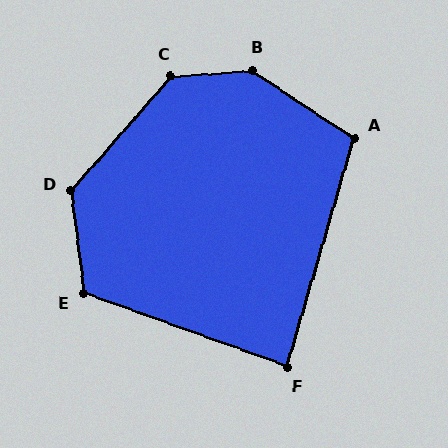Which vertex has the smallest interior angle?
F, at approximately 87 degrees.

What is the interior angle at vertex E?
Approximately 117 degrees (obtuse).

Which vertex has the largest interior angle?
B, at approximately 142 degrees.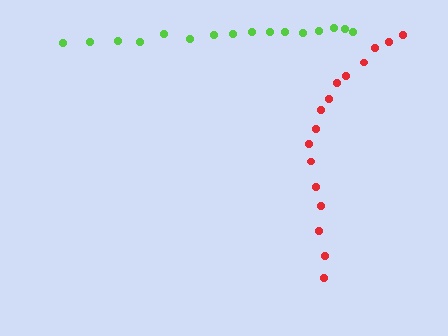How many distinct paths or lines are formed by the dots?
There are 2 distinct paths.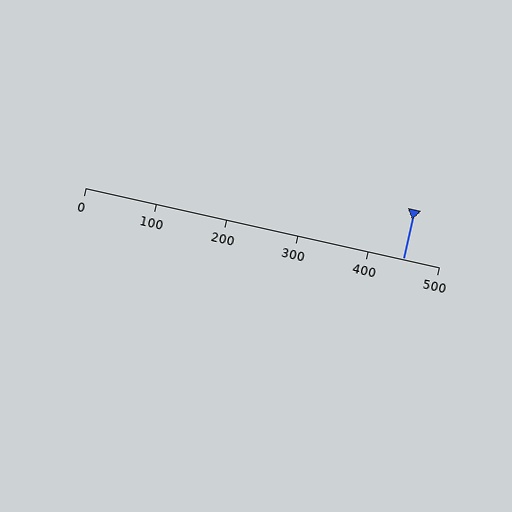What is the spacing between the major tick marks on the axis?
The major ticks are spaced 100 apart.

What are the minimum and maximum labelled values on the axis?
The axis runs from 0 to 500.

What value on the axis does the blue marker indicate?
The marker indicates approximately 450.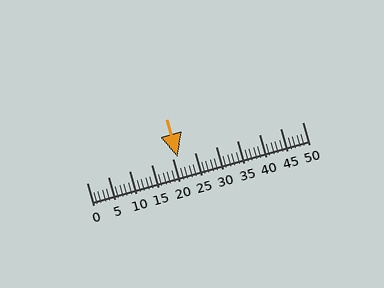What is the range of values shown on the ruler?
The ruler shows values from 0 to 50.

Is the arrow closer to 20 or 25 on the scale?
The arrow is closer to 20.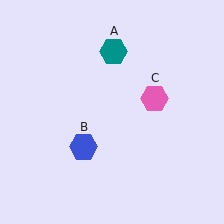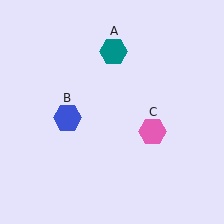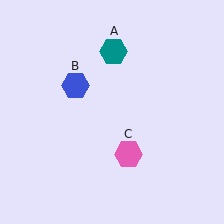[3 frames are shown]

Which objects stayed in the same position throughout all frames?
Teal hexagon (object A) remained stationary.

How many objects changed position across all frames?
2 objects changed position: blue hexagon (object B), pink hexagon (object C).